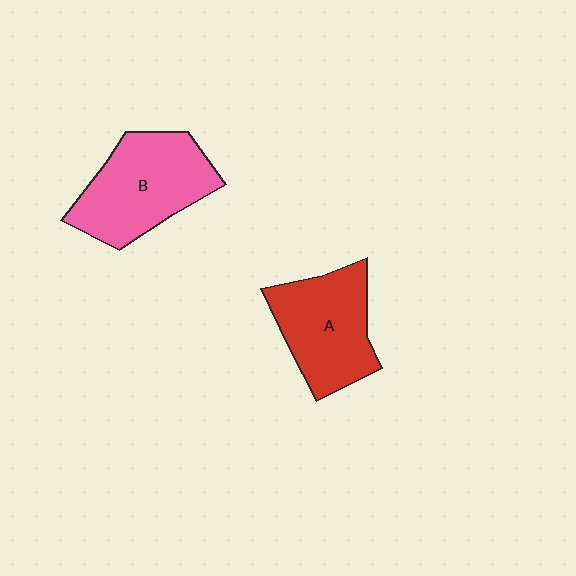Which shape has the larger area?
Shape B (pink).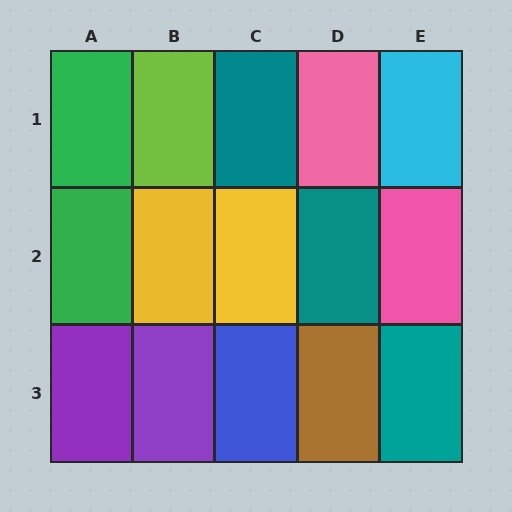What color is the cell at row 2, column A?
Green.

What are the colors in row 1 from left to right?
Green, lime, teal, pink, cyan.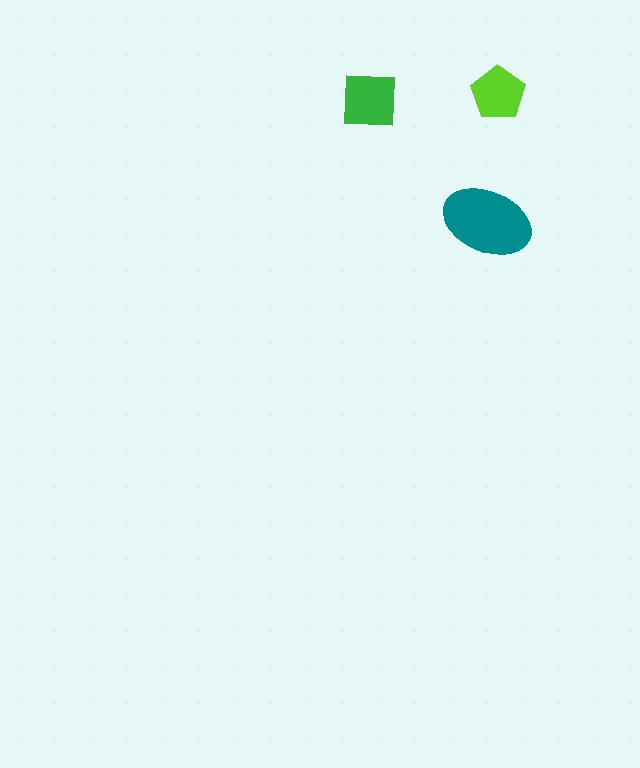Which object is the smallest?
The lime pentagon.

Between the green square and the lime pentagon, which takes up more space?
The green square.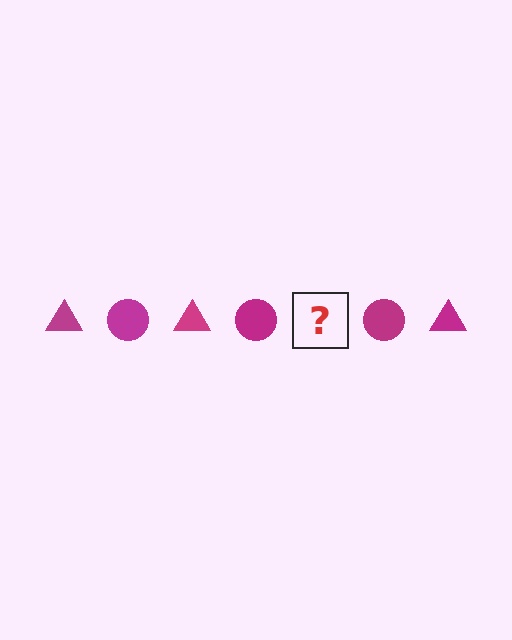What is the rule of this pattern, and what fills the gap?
The rule is that the pattern cycles through triangle, circle shapes in magenta. The gap should be filled with a magenta triangle.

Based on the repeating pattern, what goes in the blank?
The blank should be a magenta triangle.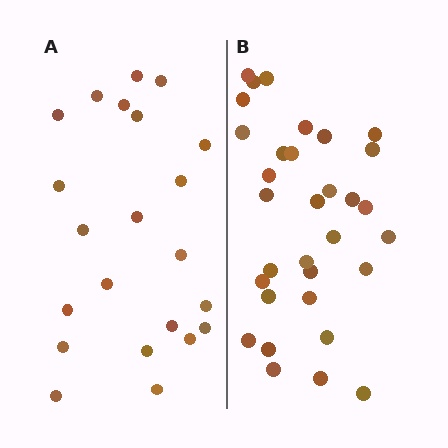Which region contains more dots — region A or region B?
Region B (the right region) has more dots.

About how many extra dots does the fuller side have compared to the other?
Region B has roughly 10 or so more dots than region A.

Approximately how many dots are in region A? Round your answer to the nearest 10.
About 20 dots. (The exact count is 22, which rounds to 20.)